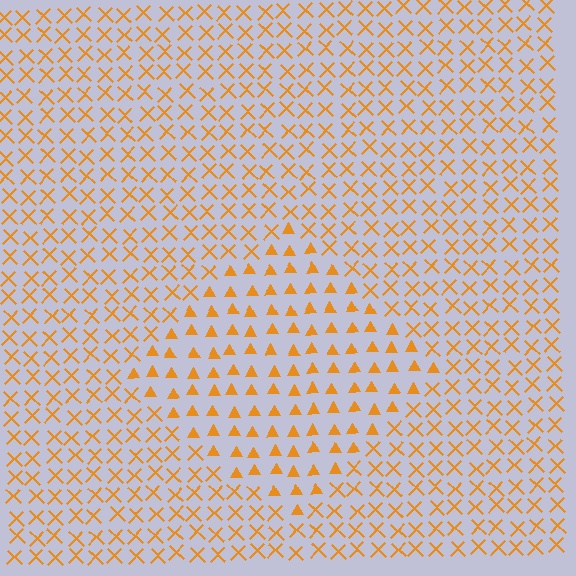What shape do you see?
I see a diamond.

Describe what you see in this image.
The image is filled with small orange elements arranged in a uniform grid. A diamond-shaped region contains triangles, while the surrounding area contains X marks. The boundary is defined purely by the change in element shape.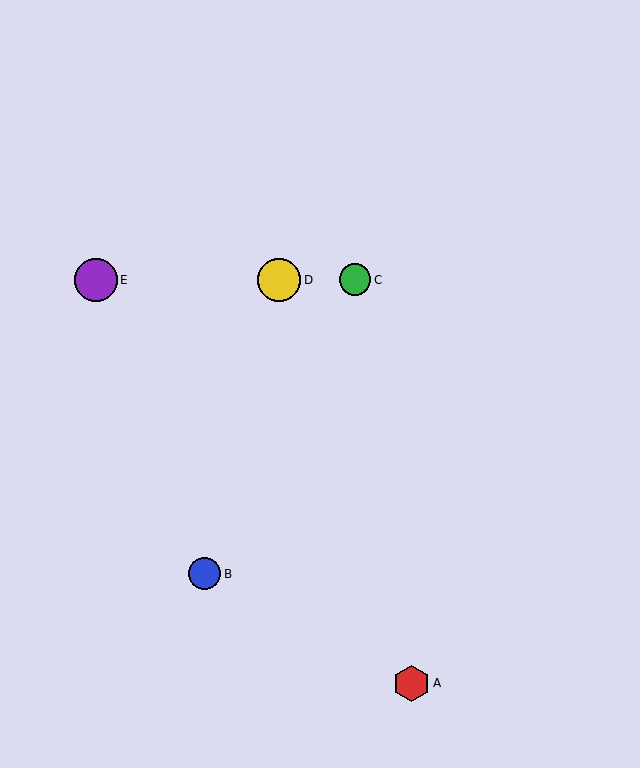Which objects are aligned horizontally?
Objects C, D, E are aligned horizontally.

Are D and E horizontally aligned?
Yes, both are at y≈280.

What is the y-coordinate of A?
Object A is at y≈683.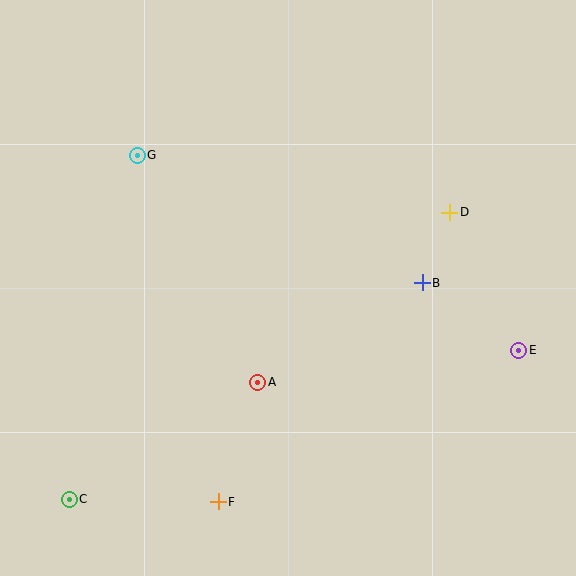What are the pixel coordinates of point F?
Point F is at (218, 502).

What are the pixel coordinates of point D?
Point D is at (450, 212).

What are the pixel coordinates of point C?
Point C is at (69, 499).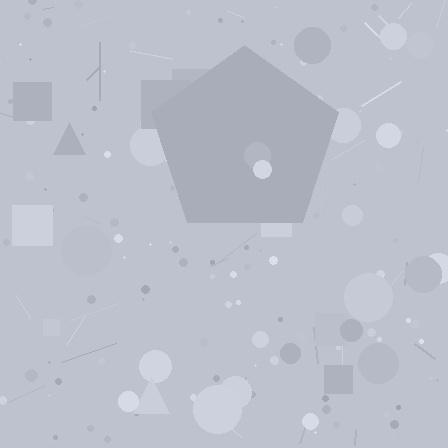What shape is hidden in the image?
A pentagon is hidden in the image.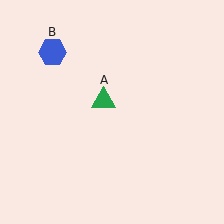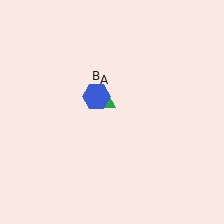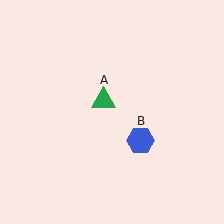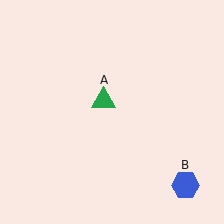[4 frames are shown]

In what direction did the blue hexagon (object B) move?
The blue hexagon (object B) moved down and to the right.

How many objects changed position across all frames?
1 object changed position: blue hexagon (object B).